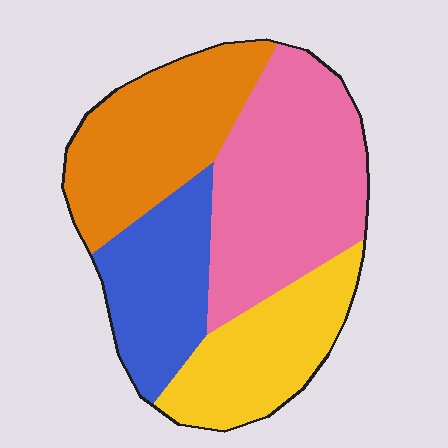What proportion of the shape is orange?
Orange covers 26% of the shape.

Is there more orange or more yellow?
Orange.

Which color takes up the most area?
Pink, at roughly 35%.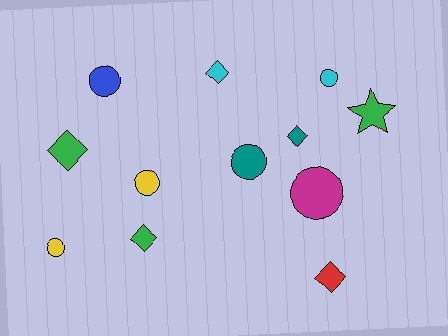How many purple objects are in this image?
There are no purple objects.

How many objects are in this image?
There are 12 objects.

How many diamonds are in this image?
There are 5 diamonds.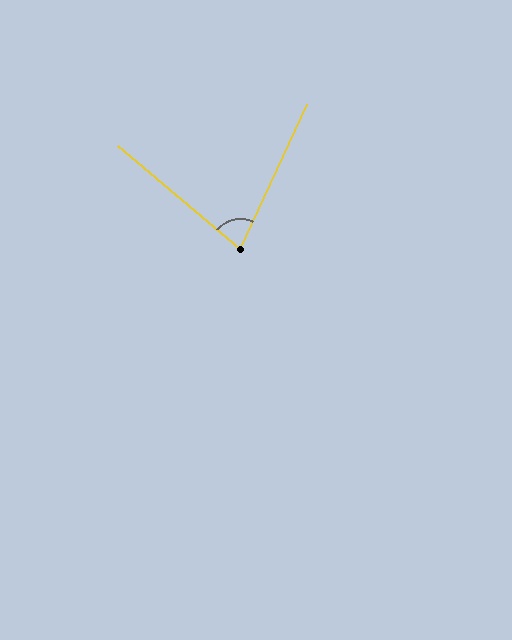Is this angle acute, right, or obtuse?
It is acute.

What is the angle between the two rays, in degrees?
Approximately 75 degrees.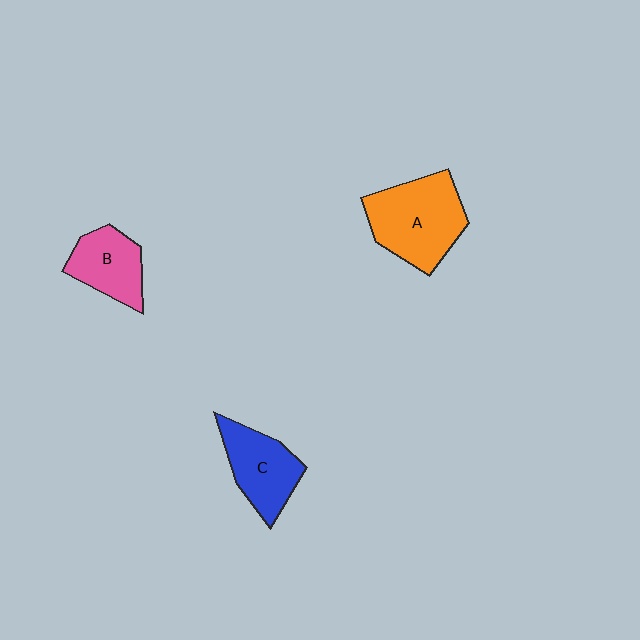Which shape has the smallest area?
Shape B (pink).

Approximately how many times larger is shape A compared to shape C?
Approximately 1.4 times.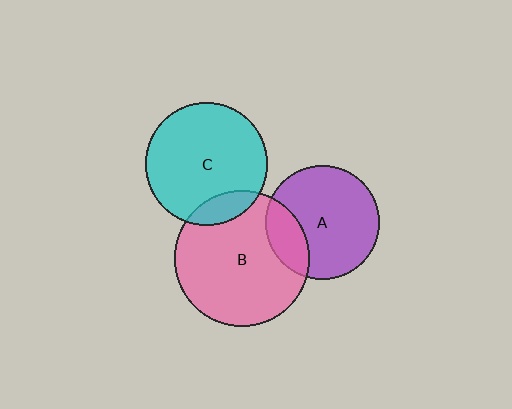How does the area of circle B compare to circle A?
Approximately 1.4 times.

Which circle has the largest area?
Circle B (pink).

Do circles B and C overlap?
Yes.